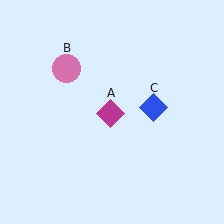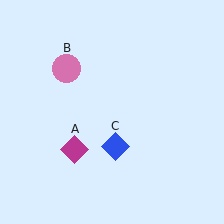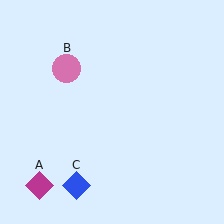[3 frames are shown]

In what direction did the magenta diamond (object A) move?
The magenta diamond (object A) moved down and to the left.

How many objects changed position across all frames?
2 objects changed position: magenta diamond (object A), blue diamond (object C).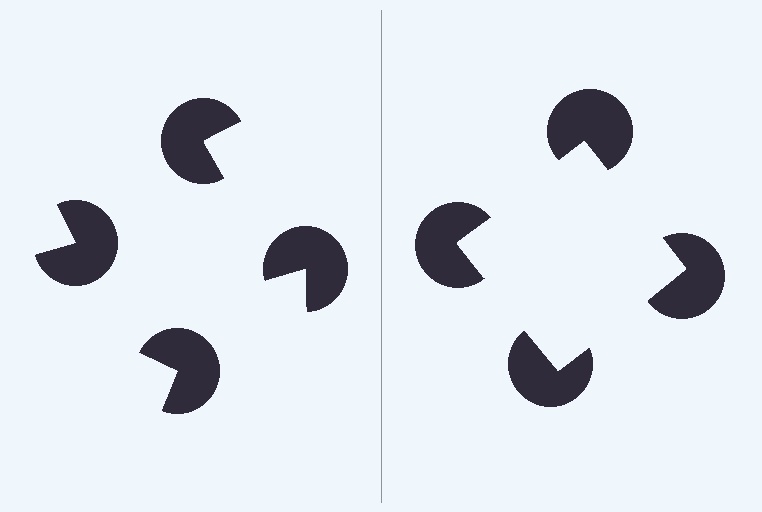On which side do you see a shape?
An illusory square appears on the right side. On the left side the wedge cuts are rotated, so no coherent shape forms.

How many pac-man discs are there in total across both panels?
8 — 4 on each side.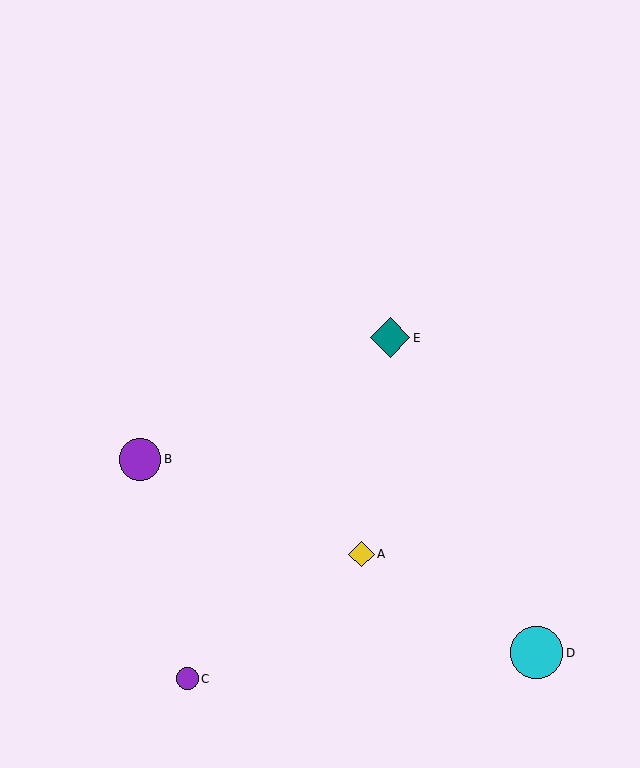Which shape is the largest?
The cyan circle (labeled D) is the largest.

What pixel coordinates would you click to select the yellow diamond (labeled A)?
Click at (361, 554) to select the yellow diamond A.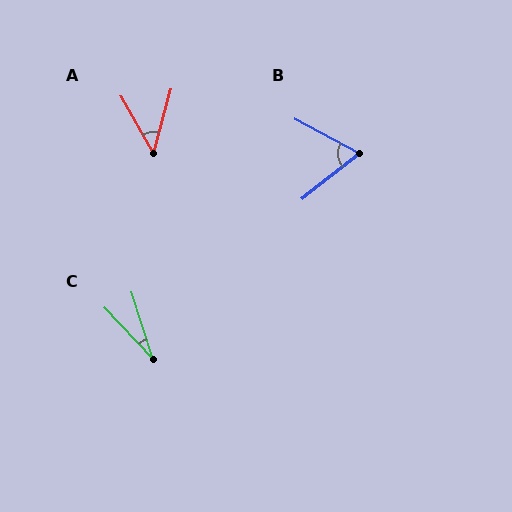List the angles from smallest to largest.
C (25°), A (45°), B (67°).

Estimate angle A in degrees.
Approximately 45 degrees.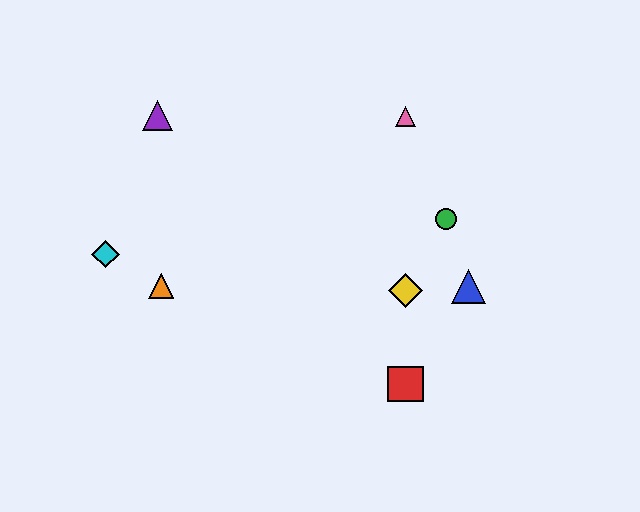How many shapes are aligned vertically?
3 shapes (the red square, the yellow diamond, the pink triangle) are aligned vertically.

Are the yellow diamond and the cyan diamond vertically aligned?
No, the yellow diamond is at x≈405 and the cyan diamond is at x≈105.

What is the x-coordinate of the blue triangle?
The blue triangle is at x≈469.